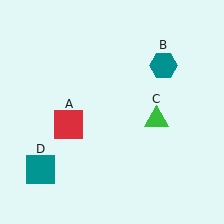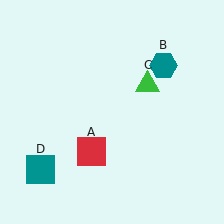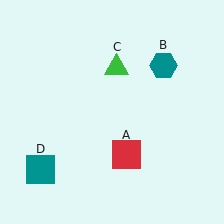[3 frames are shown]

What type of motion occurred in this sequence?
The red square (object A), green triangle (object C) rotated counterclockwise around the center of the scene.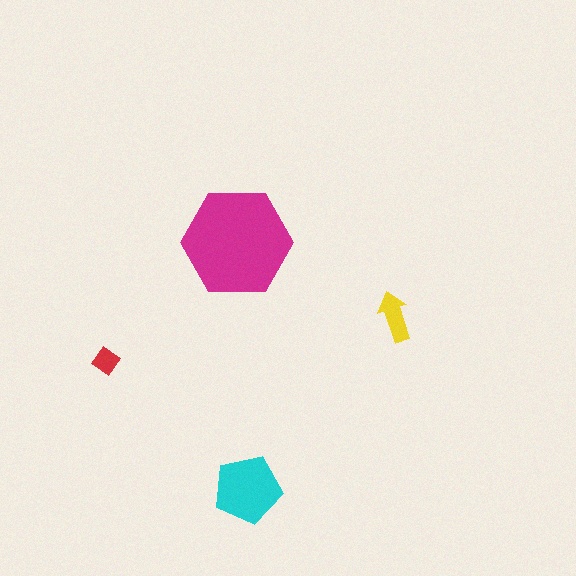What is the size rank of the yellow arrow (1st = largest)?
3rd.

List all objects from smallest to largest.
The red diamond, the yellow arrow, the cyan pentagon, the magenta hexagon.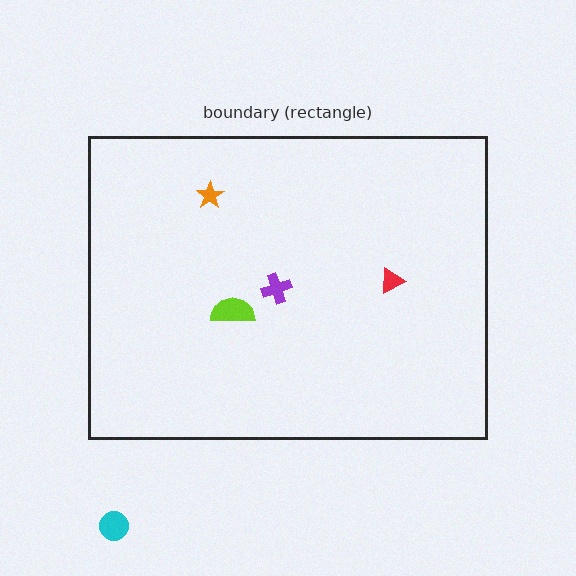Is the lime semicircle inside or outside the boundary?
Inside.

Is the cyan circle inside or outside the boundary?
Outside.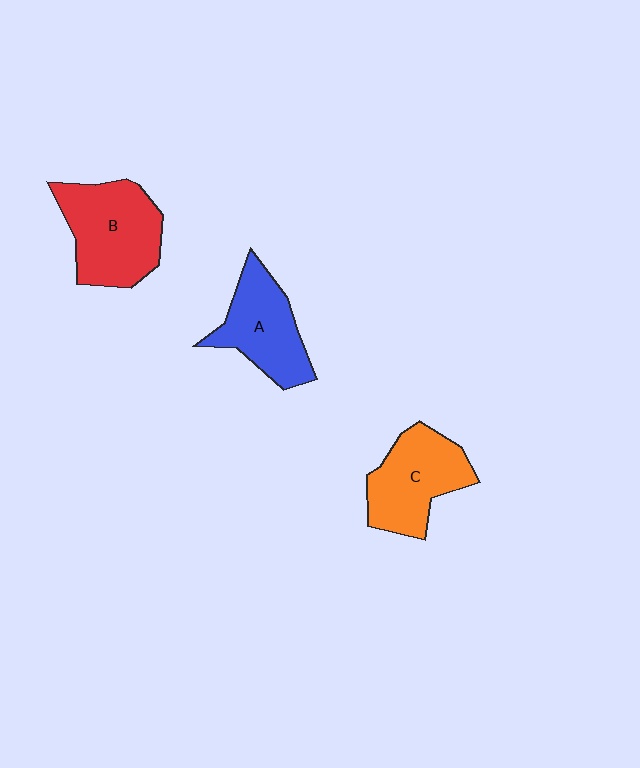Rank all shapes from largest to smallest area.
From largest to smallest: B (red), C (orange), A (blue).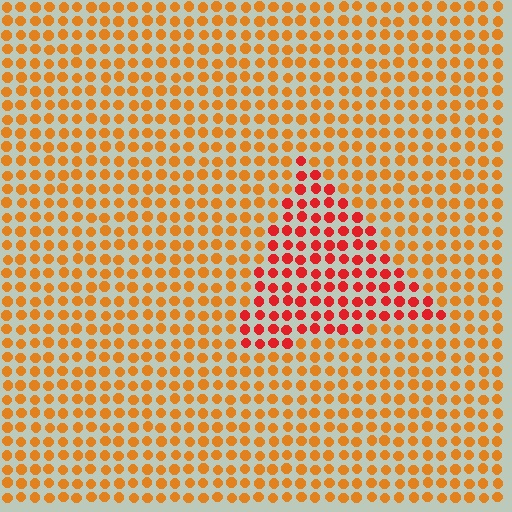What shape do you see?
I see a triangle.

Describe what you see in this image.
The image is filled with small orange elements in a uniform arrangement. A triangle-shaped region is visible where the elements are tinted to a slightly different hue, forming a subtle color boundary.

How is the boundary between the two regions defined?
The boundary is defined purely by a slight shift in hue (about 33 degrees). Spacing, size, and orientation are identical on both sides.